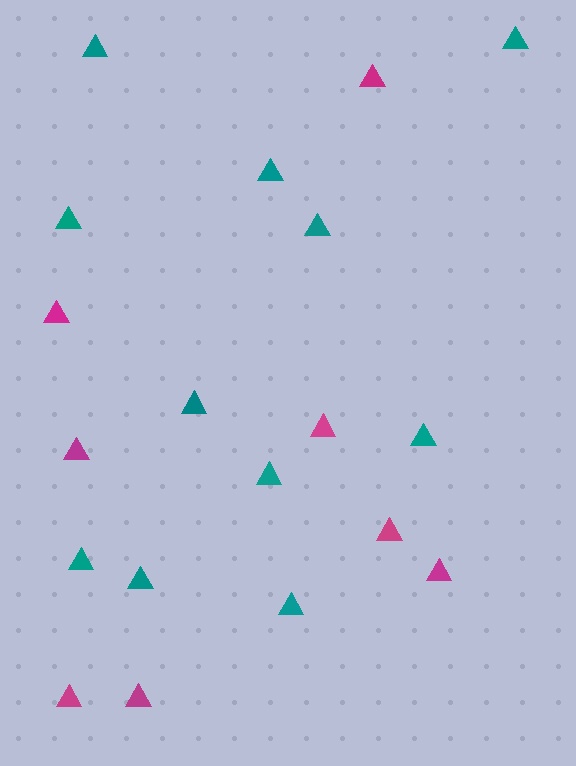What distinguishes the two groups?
There are 2 groups: one group of magenta triangles (8) and one group of teal triangles (11).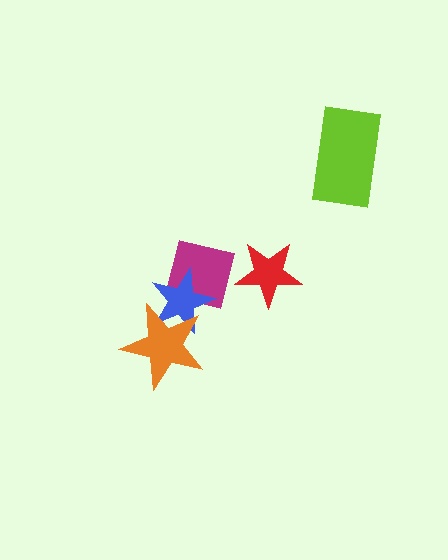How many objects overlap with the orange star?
1 object overlaps with the orange star.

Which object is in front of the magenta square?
The blue star is in front of the magenta square.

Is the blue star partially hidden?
Yes, it is partially covered by another shape.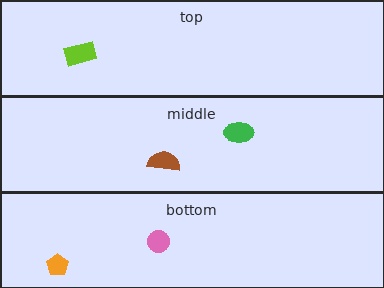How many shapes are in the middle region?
2.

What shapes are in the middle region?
The green ellipse, the brown semicircle.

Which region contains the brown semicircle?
The middle region.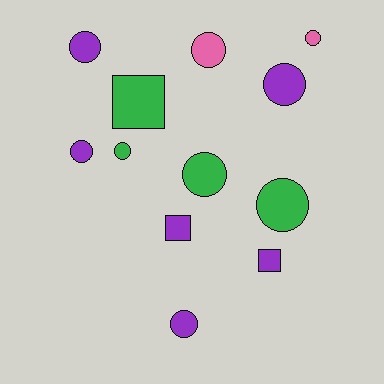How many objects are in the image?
There are 12 objects.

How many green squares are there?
There is 1 green square.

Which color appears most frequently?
Purple, with 6 objects.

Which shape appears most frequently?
Circle, with 9 objects.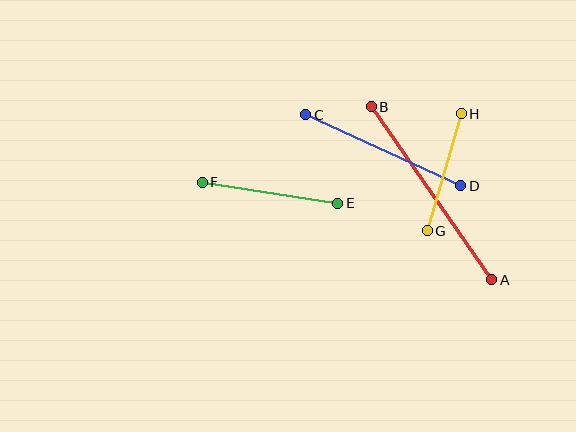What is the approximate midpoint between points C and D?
The midpoint is at approximately (383, 150) pixels.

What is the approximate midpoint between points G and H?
The midpoint is at approximately (444, 172) pixels.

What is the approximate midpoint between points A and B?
The midpoint is at approximately (432, 193) pixels.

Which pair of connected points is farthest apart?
Points A and B are farthest apart.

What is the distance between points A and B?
The distance is approximately 211 pixels.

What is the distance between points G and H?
The distance is approximately 122 pixels.